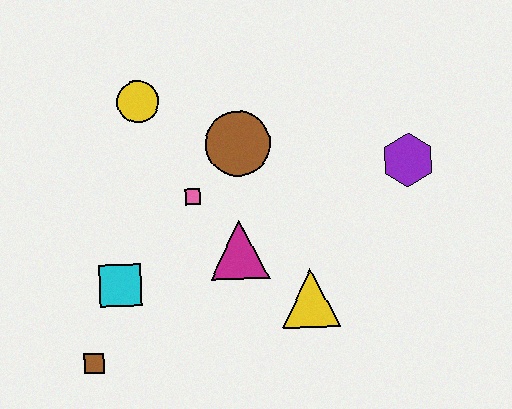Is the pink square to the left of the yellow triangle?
Yes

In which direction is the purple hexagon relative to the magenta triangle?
The purple hexagon is to the right of the magenta triangle.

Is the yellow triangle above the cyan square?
No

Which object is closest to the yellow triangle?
The magenta triangle is closest to the yellow triangle.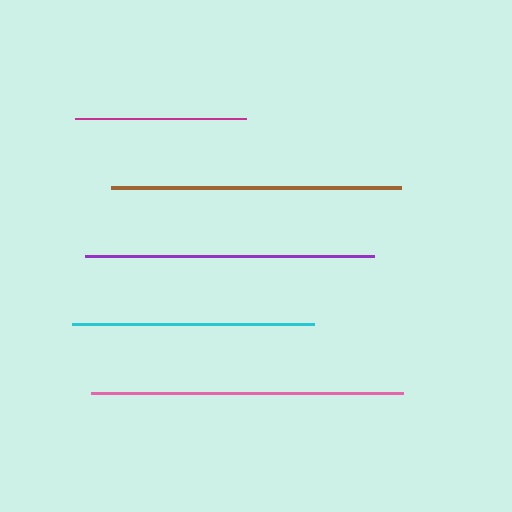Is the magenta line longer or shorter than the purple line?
The purple line is longer than the magenta line.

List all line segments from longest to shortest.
From longest to shortest: pink, brown, purple, cyan, magenta.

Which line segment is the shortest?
The magenta line is the shortest at approximately 171 pixels.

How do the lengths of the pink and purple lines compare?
The pink and purple lines are approximately the same length.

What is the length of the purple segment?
The purple segment is approximately 289 pixels long.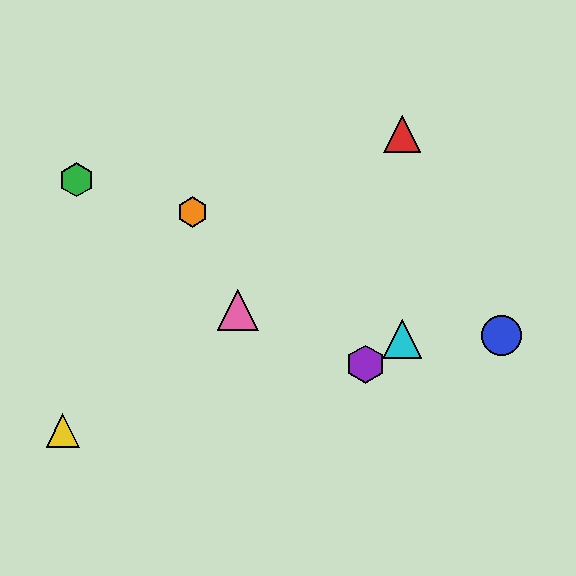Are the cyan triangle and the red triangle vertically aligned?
Yes, both are at x≈402.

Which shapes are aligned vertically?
The red triangle, the cyan triangle are aligned vertically.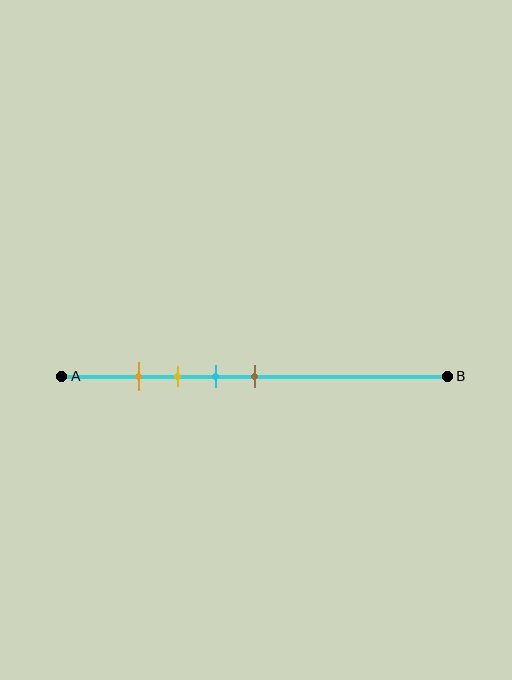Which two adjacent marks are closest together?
The orange and yellow marks are the closest adjacent pair.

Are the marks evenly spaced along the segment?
Yes, the marks are approximately evenly spaced.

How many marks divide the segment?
There are 4 marks dividing the segment.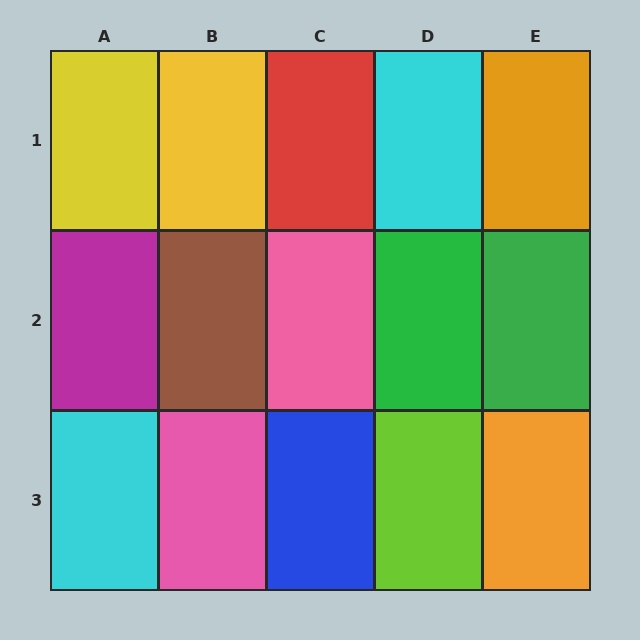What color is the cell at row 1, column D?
Cyan.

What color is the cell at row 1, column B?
Yellow.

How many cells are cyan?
2 cells are cyan.